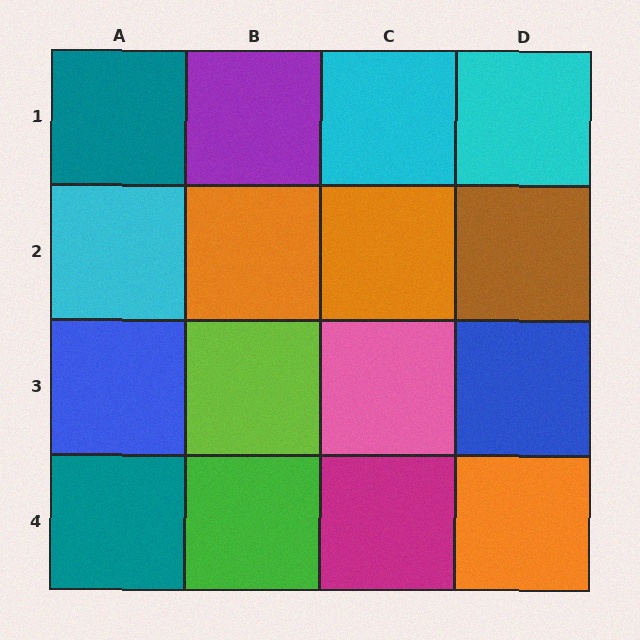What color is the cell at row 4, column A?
Teal.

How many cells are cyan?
3 cells are cyan.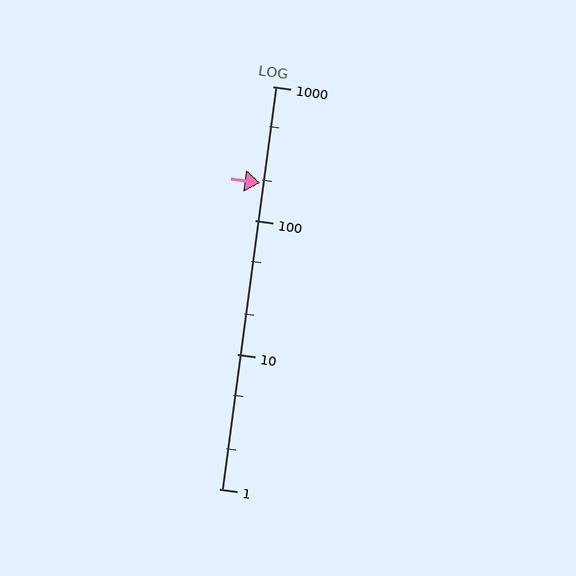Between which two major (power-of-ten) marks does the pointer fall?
The pointer is between 100 and 1000.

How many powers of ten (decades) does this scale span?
The scale spans 3 decades, from 1 to 1000.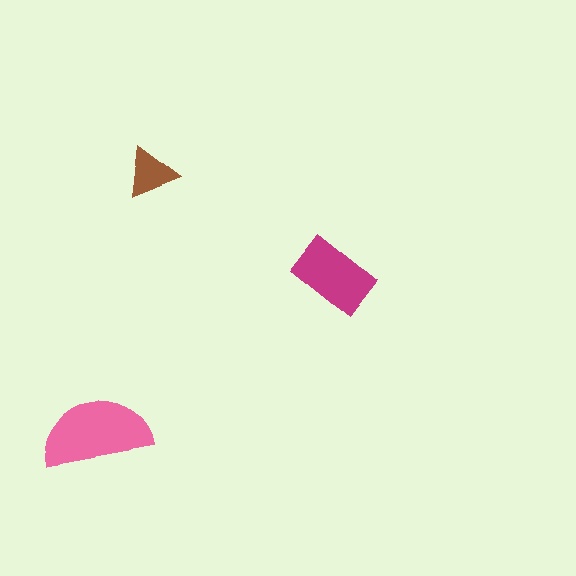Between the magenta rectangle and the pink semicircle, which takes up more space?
The pink semicircle.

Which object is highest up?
The brown triangle is topmost.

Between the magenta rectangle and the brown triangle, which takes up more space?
The magenta rectangle.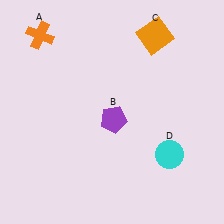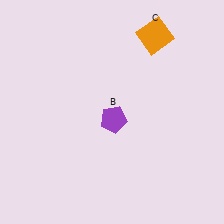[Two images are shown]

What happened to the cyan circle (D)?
The cyan circle (D) was removed in Image 2. It was in the bottom-right area of Image 1.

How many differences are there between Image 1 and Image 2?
There are 2 differences between the two images.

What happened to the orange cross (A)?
The orange cross (A) was removed in Image 2. It was in the top-left area of Image 1.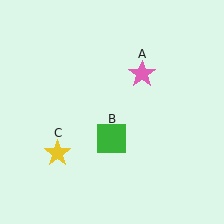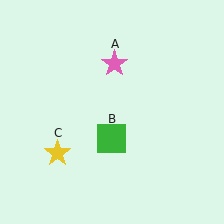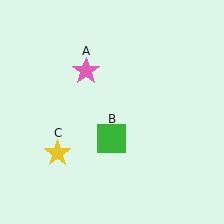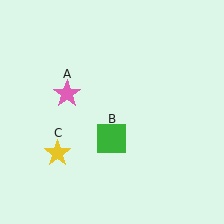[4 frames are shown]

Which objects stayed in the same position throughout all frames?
Green square (object B) and yellow star (object C) remained stationary.